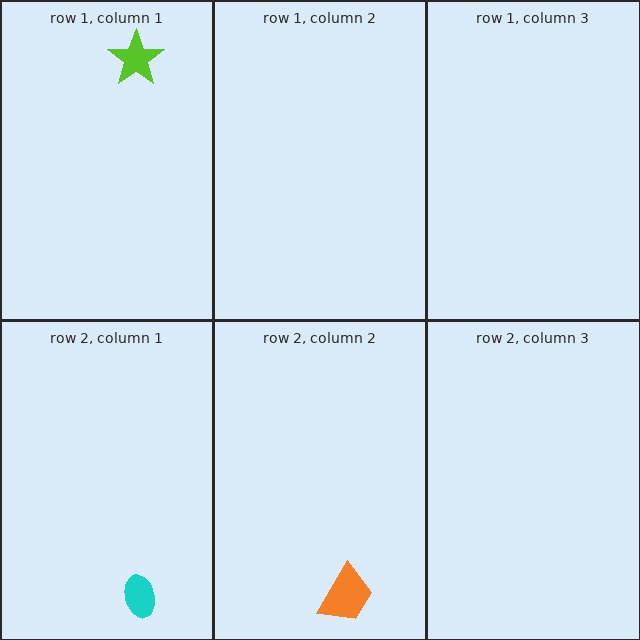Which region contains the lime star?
The row 1, column 1 region.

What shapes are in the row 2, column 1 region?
The cyan ellipse.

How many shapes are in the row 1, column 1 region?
1.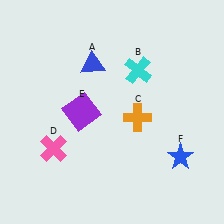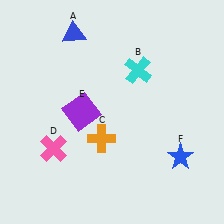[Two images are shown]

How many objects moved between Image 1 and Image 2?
2 objects moved between the two images.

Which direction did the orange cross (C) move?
The orange cross (C) moved left.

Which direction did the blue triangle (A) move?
The blue triangle (A) moved up.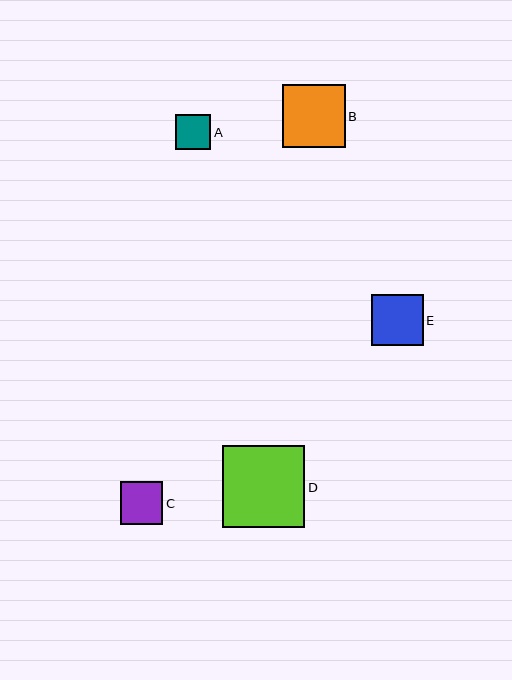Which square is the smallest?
Square A is the smallest with a size of approximately 35 pixels.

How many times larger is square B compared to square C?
Square B is approximately 1.5 times the size of square C.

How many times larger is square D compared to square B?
Square D is approximately 1.3 times the size of square B.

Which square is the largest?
Square D is the largest with a size of approximately 82 pixels.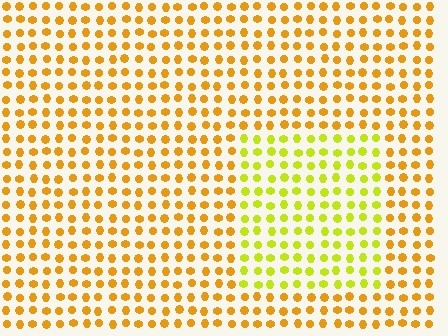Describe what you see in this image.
The image is filled with small orange elements in a uniform arrangement. A rectangle-shaped region is visible where the elements are tinted to a slightly different hue, forming a subtle color boundary.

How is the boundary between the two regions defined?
The boundary is defined purely by a slight shift in hue (about 33 degrees). Spacing, size, and orientation are identical on both sides.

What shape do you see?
I see a rectangle.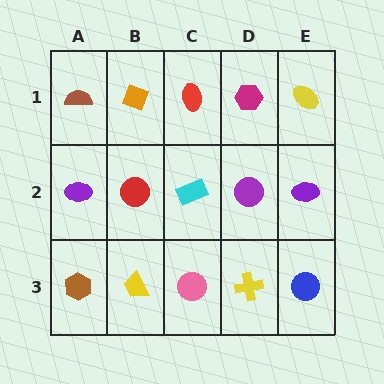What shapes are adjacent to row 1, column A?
A purple ellipse (row 2, column A), an orange diamond (row 1, column B).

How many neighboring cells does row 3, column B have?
3.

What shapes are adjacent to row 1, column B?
A red circle (row 2, column B), a brown semicircle (row 1, column A), a red ellipse (row 1, column C).